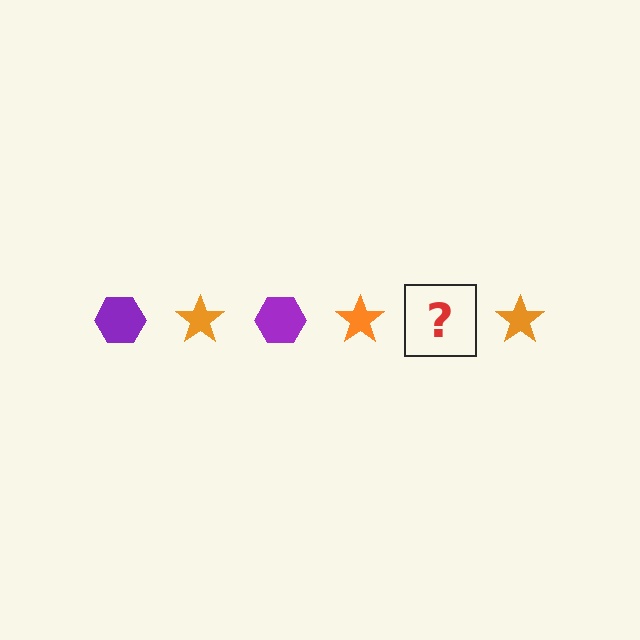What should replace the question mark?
The question mark should be replaced with a purple hexagon.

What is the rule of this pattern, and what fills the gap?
The rule is that the pattern alternates between purple hexagon and orange star. The gap should be filled with a purple hexagon.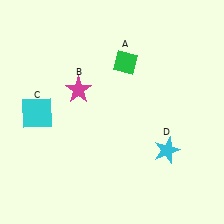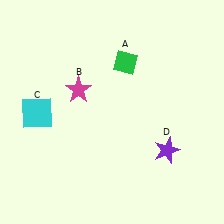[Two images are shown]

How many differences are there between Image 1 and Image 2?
There is 1 difference between the two images.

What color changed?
The star (D) changed from cyan in Image 1 to purple in Image 2.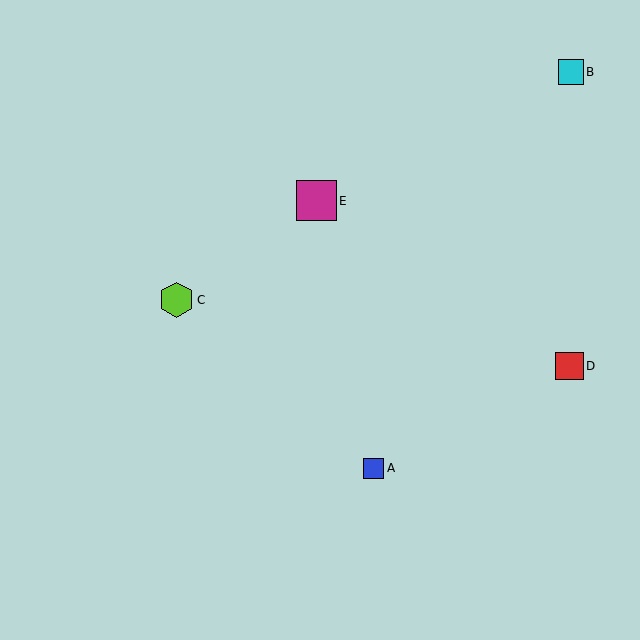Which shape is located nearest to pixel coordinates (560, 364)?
The red square (labeled D) at (570, 366) is nearest to that location.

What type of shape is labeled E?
Shape E is a magenta square.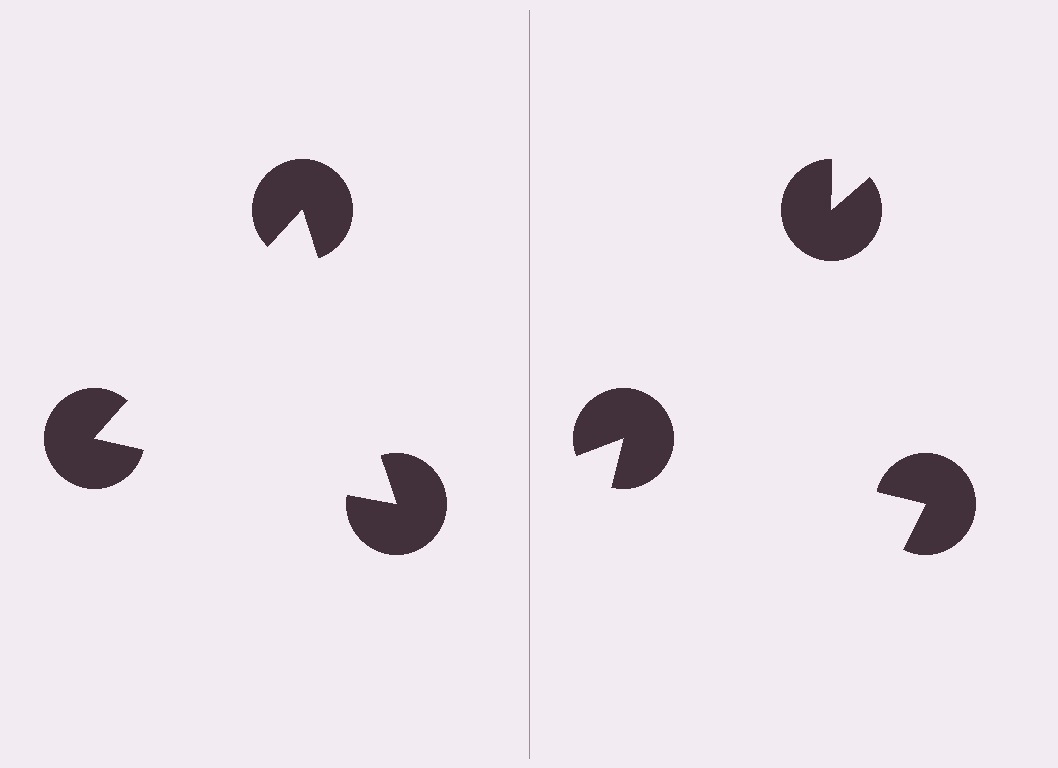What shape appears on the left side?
An illusory triangle.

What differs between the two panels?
The pac-man discs are positioned identically on both sides; only the wedge orientations differ. On the left they align to a triangle; on the right they are misaligned.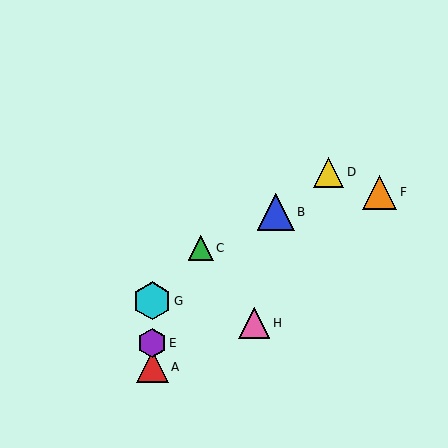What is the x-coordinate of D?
Object D is at x≈328.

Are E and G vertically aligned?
Yes, both are at x≈152.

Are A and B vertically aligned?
No, A is at x≈152 and B is at x≈276.